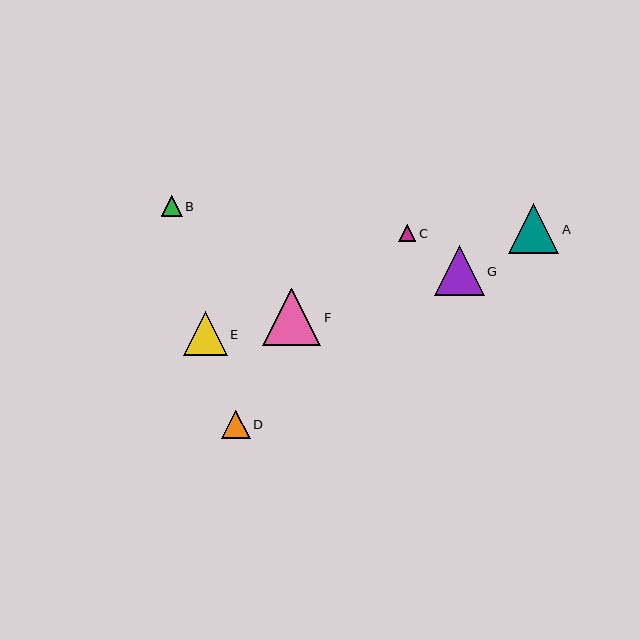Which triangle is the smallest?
Triangle C is the smallest with a size of approximately 17 pixels.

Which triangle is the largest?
Triangle F is the largest with a size of approximately 58 pixels.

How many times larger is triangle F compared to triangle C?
Triangle F is approximately 3.4 times the size of triangle C.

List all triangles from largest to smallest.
From largest to smallest: F, A, G, E, D, B, C.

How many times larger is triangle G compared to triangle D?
Triangle G is approximately 1.7 times the size of triangle D.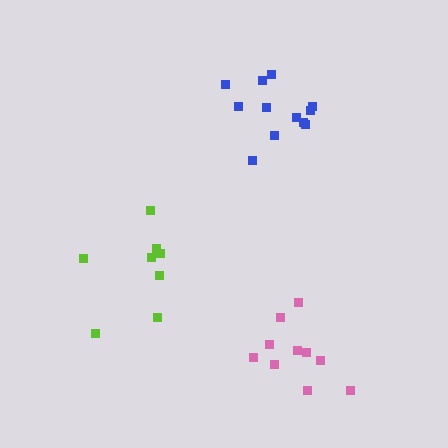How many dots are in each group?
Group 1: 12 dots, Group 2: 10 dots, Group 3: 8 dots (30 total).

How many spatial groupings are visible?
There are 3 spatial groupings.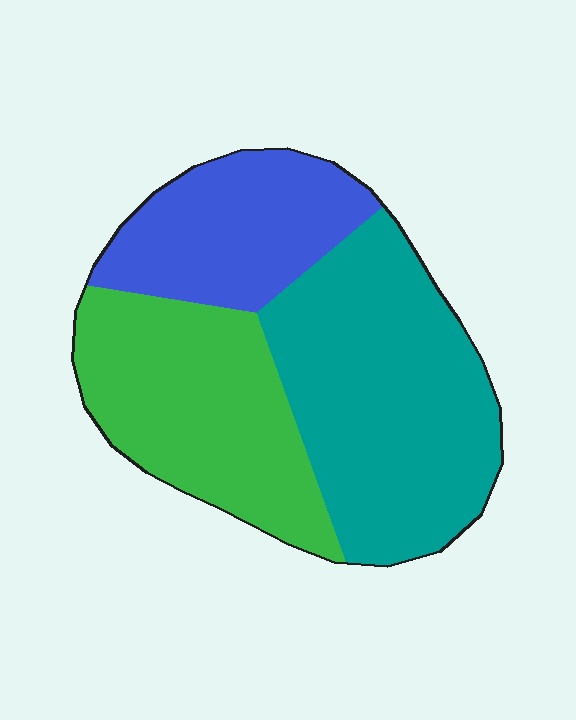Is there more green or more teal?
Teal.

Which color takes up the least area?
Blue, at roughly 25%.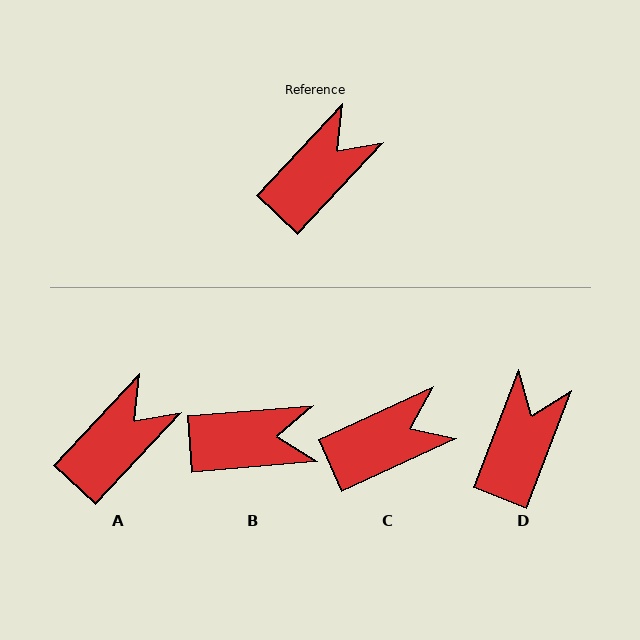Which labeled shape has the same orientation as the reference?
A.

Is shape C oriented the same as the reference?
No, it is off by about 22 degrees.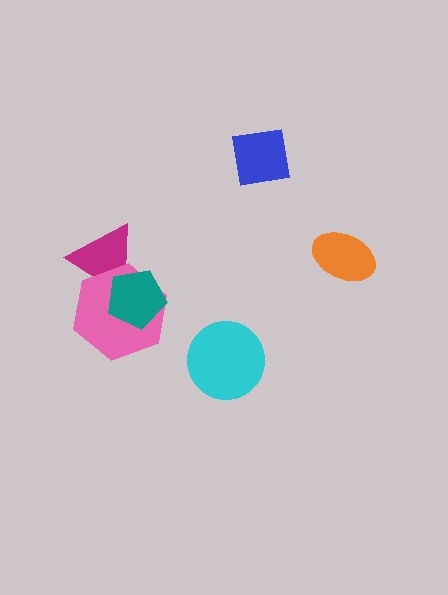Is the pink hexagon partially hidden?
Yes, it is partially covered by another shape.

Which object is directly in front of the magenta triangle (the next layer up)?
The pink hexagon is directly in front of the magenta triangle.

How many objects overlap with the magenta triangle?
2 objects overlap with the magenta triangle.